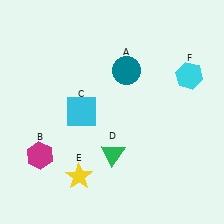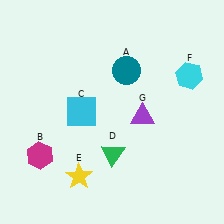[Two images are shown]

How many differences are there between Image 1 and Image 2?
There is 1 difference between the two images.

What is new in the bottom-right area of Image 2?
A purple triangle (G) was added in the bottom-right area of Image 2.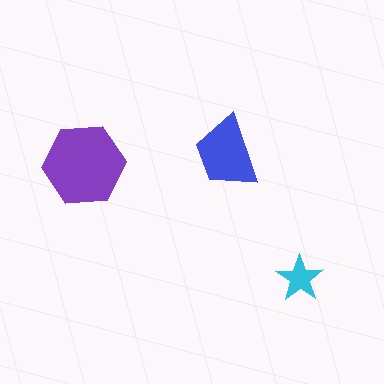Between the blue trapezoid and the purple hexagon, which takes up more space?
The purple hexagon.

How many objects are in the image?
There are 3 objects in the image.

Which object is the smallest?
The cyan star.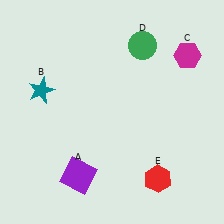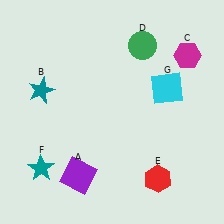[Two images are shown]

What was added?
A teal star (F), a cyan square (G) were added in Image 2.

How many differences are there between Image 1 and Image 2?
There are 2 differences between the two images.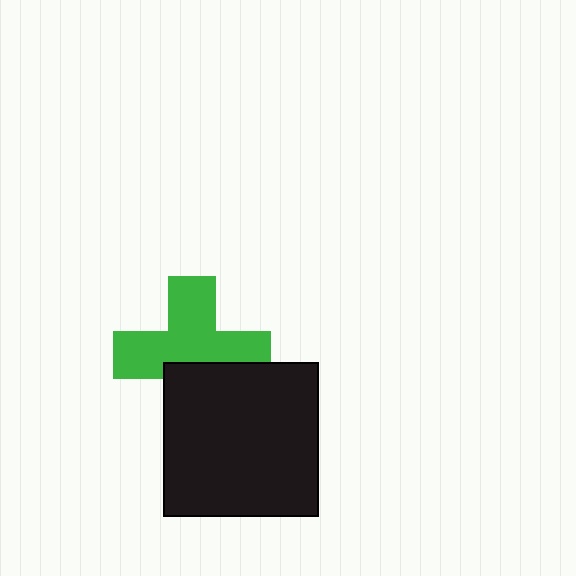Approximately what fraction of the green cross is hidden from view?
Roughly 35% of the green cross is hidden behind the black square.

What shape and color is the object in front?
The object in front is a black square.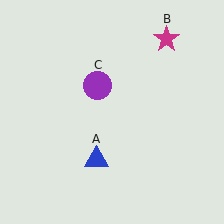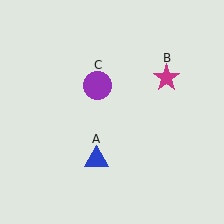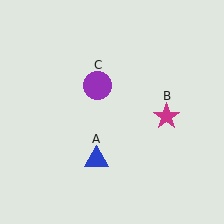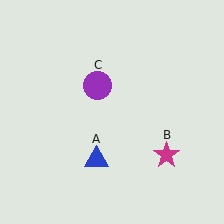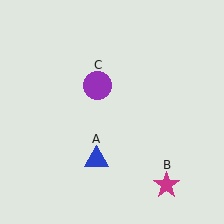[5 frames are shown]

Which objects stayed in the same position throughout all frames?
Blue triangle (object A) and purple circle (object C) remained stationary.